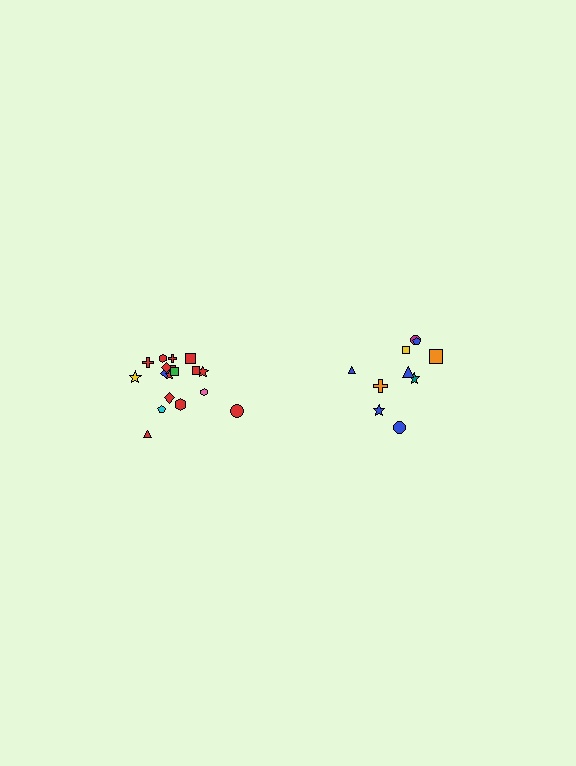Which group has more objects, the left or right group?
The left group.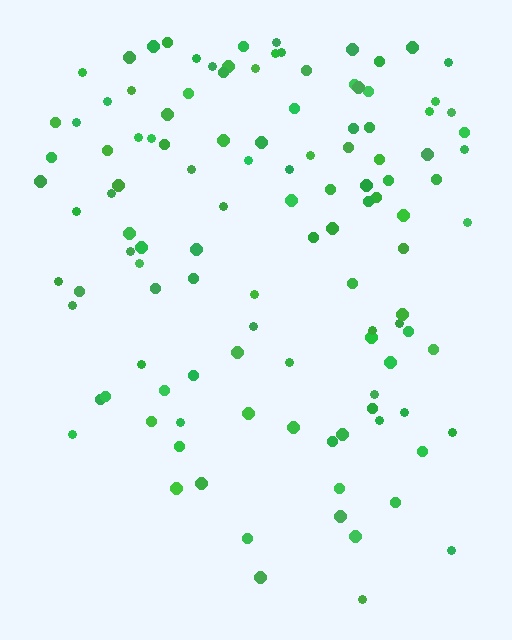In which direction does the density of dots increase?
From bottom to top, with the top side densest.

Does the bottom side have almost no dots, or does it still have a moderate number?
Still a moderate number, just noticeably fewer than the top.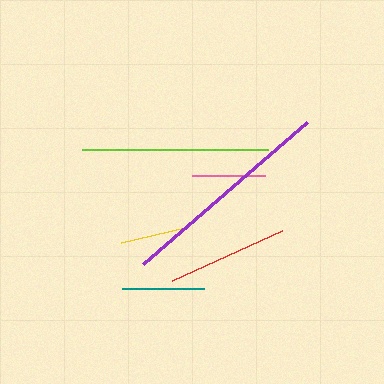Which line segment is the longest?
The purple line is the longest at approximately 217 pixels.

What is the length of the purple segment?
The purple segment is approximately 217 pixels long.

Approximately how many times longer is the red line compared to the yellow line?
The red line is approximately 1.9 times the length of the yellow line.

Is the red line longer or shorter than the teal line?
The red line is longer than the teal line.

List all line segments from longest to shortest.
From longest to shortest: purple, lime, red, teal, pink, yellow.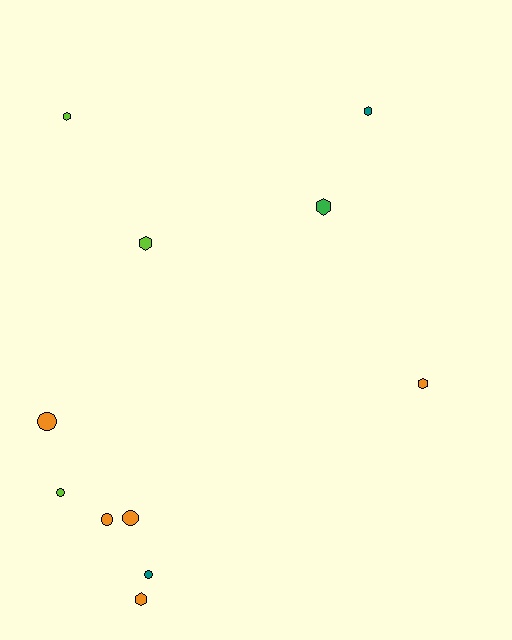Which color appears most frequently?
Orange, with 5 objects.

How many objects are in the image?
There are 11 objects.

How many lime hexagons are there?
There are 2 lime hexagons.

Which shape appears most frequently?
Hexagon, with 6 objects.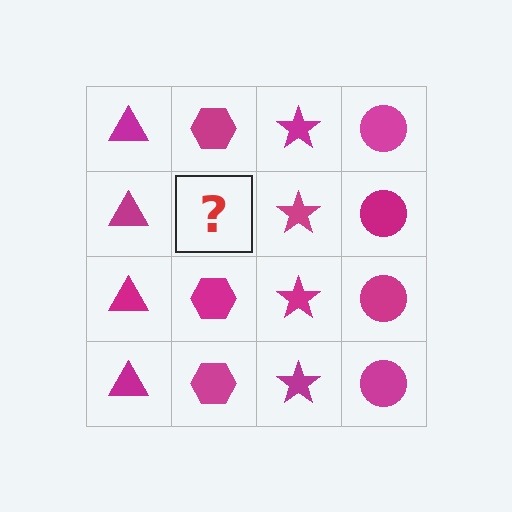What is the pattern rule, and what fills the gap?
The rule is that each column has a consistent shape. The gap should be filled with a magenta hexagon.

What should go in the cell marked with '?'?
The missing cell should contain a magenta hexagon.